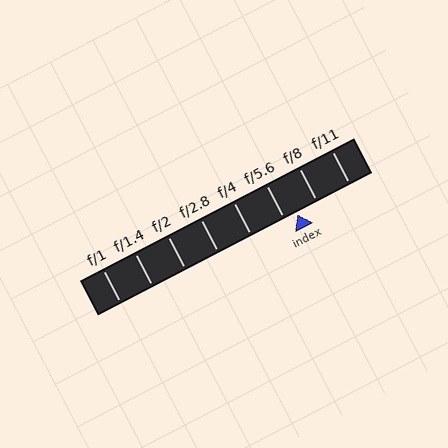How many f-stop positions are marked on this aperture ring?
There are 8 f-stop positions marked.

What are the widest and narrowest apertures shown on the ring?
The widest aperture shown is f/1 and the narrowest is f/11.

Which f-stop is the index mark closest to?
The index mark is closest to f/5.6.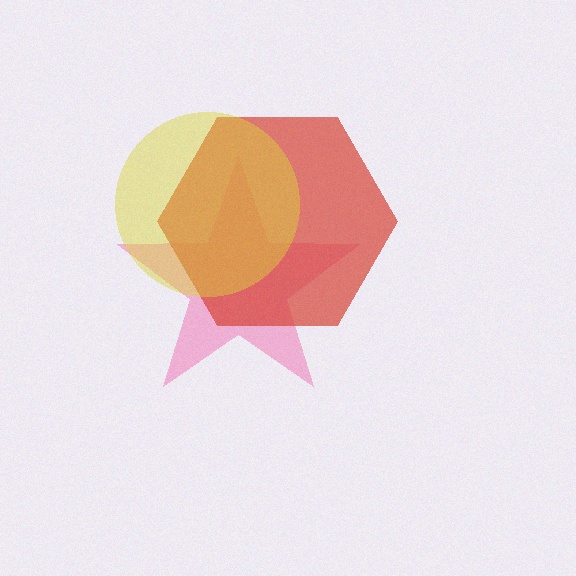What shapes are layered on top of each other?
The layered shapes are: a pink star, a red hexagon, a yellow circle.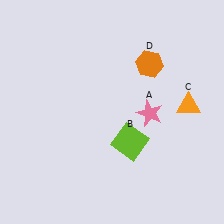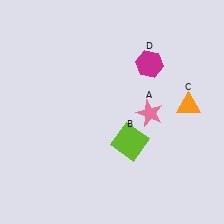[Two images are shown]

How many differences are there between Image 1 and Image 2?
There is 1 difference between the two images.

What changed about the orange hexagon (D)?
In Image 1, D is orange. In Image 2, it changed to magenta.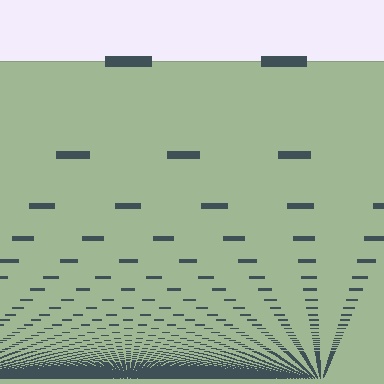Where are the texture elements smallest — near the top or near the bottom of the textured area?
Near the bottom.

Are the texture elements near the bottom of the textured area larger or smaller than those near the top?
Smaller. The gradient is inverted — elements near the bottom are smaller and denser.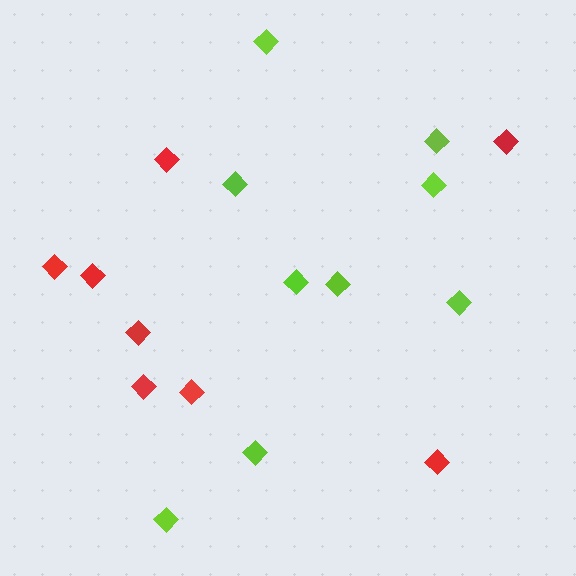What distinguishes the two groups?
There are 2 groups: one group of lime diamonds (9) and one group of red diamonds (8).